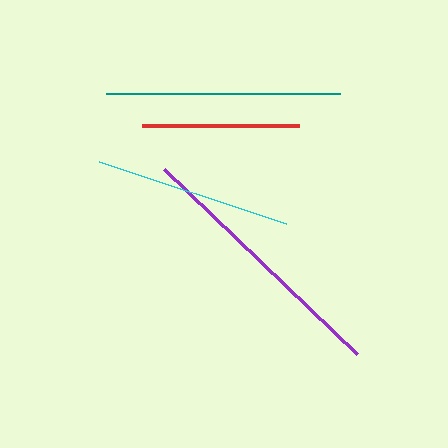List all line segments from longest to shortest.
From longest to shortest: purple, teal, cyan, red.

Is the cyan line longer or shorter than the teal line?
The teal line is longer than the cyan line.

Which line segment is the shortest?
The red line is the shortest at approximately 157 pixels.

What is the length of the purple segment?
The purple segment is approximately 267 pixels long.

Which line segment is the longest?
The purple line is the longest at approximately 267 pixels.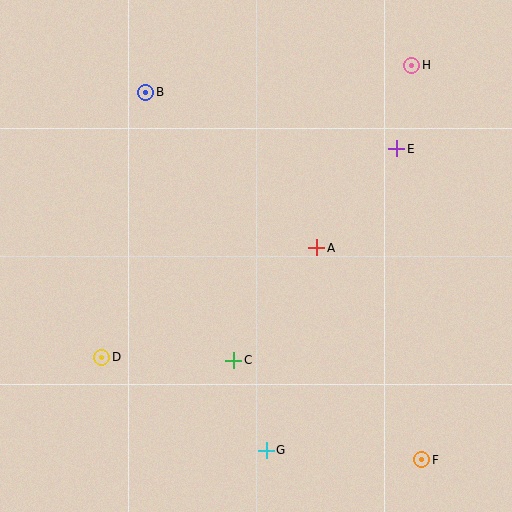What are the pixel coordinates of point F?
Point F is at (422, 460).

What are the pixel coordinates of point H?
Point H is at (412, 65).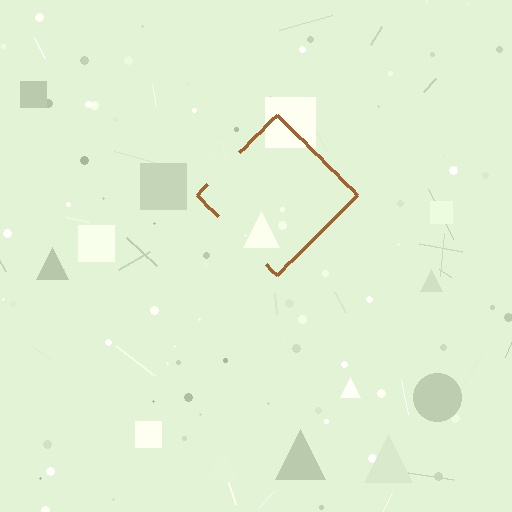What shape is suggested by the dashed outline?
The dashed outline suggests a diamond.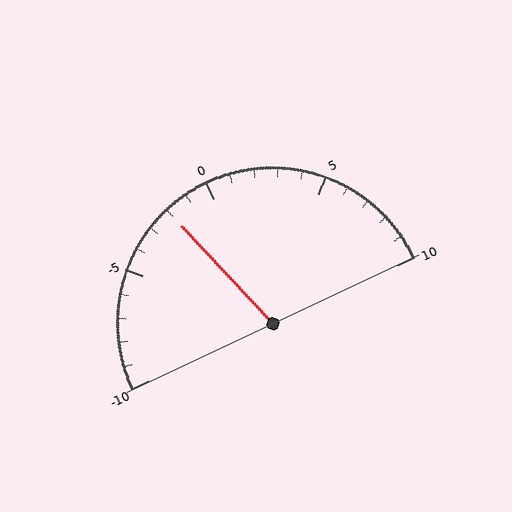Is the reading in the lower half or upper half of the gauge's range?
The reading is in the lower half of the range (-10 to 10).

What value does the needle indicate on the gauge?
The needle indicates approximately -2.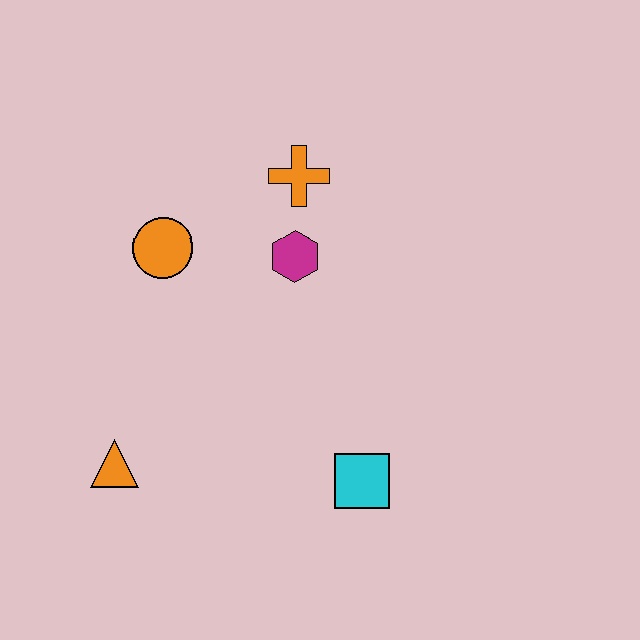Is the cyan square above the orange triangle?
No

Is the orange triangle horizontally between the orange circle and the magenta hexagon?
No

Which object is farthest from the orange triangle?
The orange cross is farthest from the orange triangle.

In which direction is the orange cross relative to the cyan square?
The orange cross is above the cyan square.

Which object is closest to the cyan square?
The magenta hexagon is closest to the cyan square.